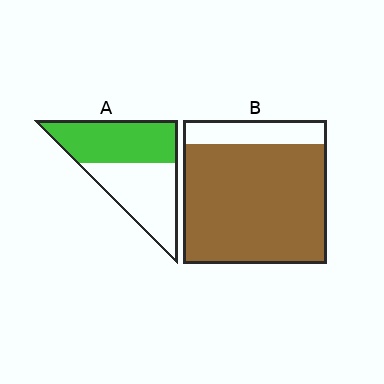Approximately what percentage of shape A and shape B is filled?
A is approximately 50% and B is approximately 85%.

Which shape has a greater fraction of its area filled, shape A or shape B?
Shape B.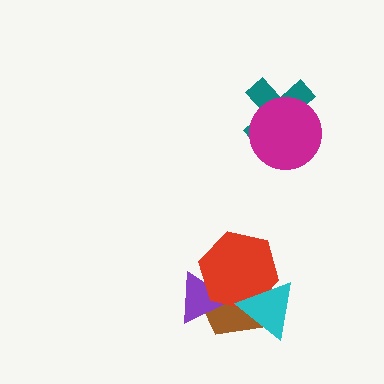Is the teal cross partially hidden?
Yes, it is partially covered by another shape.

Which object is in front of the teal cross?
The magenta circle is in front of the teal cross.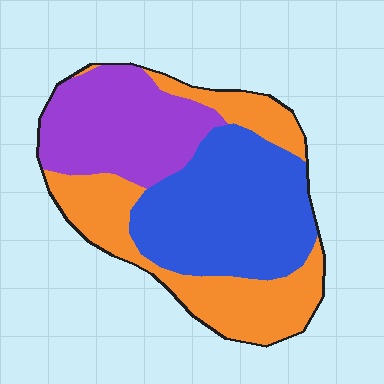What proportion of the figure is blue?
Blue takes up between a third and a half of the figure.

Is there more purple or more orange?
Orange.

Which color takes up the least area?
Purple, at roughly 30%.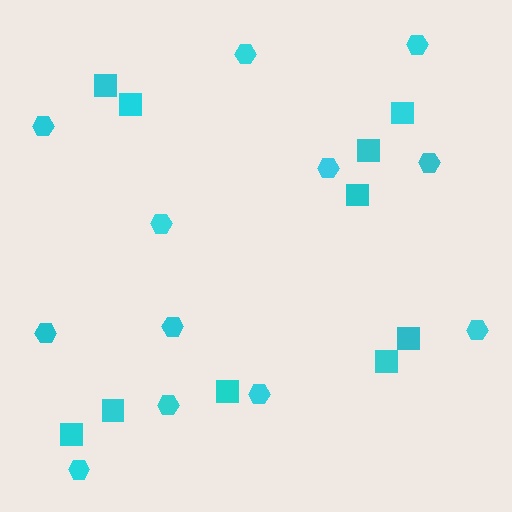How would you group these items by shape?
There are 2 groups: one group of squares (10) and one group of hexagons (12).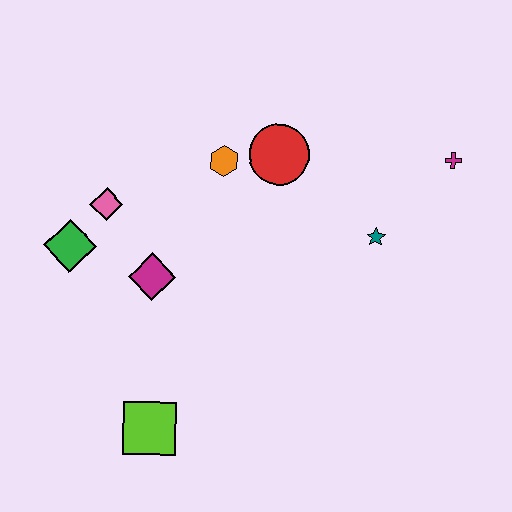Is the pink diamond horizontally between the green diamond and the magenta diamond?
Yes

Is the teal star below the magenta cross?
Yes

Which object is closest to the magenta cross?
The teal star is closest to the magenta cross.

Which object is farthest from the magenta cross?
The lime square is farthest from the magenta cross.